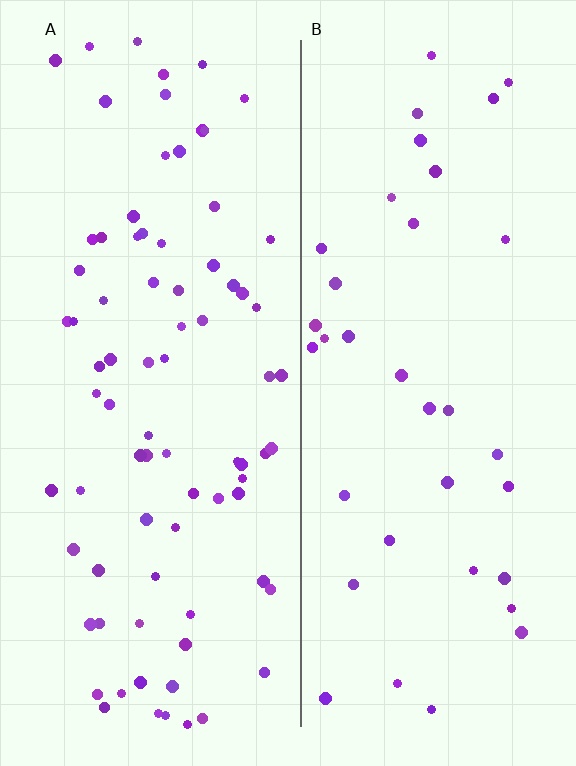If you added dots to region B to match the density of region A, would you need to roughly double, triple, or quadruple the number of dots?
Approximately double.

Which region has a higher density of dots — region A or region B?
A (the left).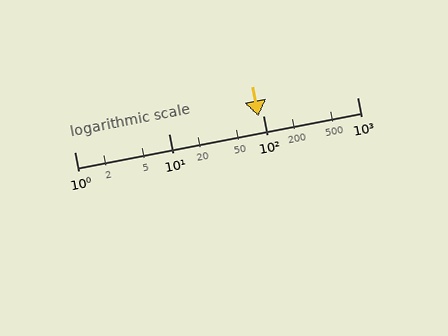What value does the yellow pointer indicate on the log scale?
The pointer indicates approximately 90.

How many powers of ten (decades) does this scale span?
The scale spans 3 decades, from 1 to 1000.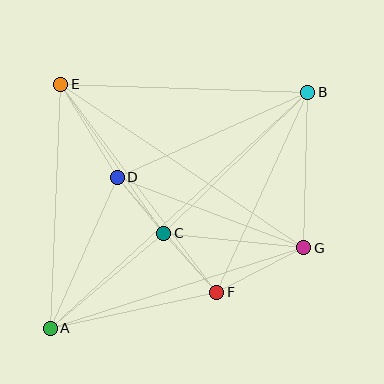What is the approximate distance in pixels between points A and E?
The distance between A and E is approximately 244 pixels.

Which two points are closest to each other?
Points C and D are closest to each other.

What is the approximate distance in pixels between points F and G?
The distance between F and G is approximately 98 pixels.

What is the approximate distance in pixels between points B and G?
The distance between B and G is approximately 155 pixels.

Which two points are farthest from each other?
Points A and B are farthest from each other.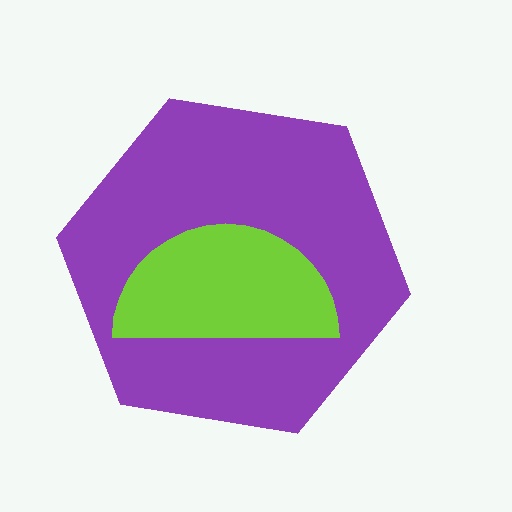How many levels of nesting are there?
2.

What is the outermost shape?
The purple hexagon.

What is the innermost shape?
The lime semicircle.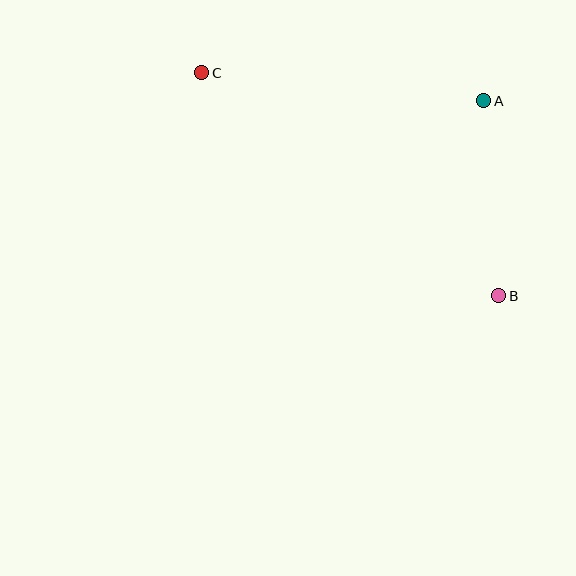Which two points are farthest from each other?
Points B and C are farthest from each other.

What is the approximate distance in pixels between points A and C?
The distance between A and C is approximately 283 pixels.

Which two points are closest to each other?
Points A and B are closest to each other.